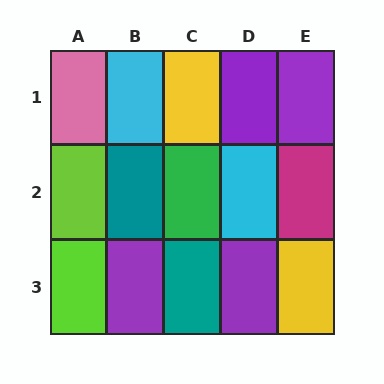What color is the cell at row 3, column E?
Yellow.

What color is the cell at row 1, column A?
Pink.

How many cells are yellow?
2 cells are yellow.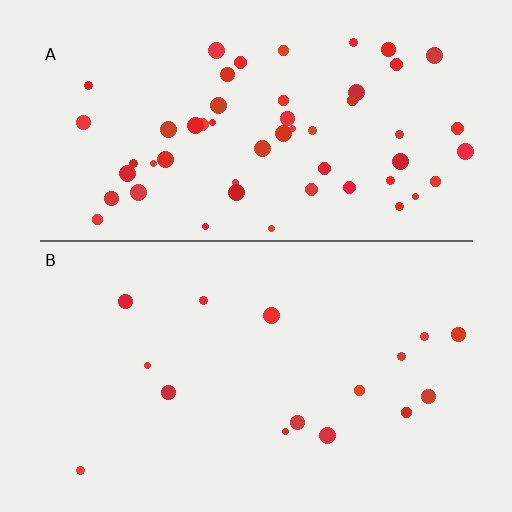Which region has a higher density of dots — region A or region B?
A (the top).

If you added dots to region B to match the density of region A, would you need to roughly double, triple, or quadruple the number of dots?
Approximately triple.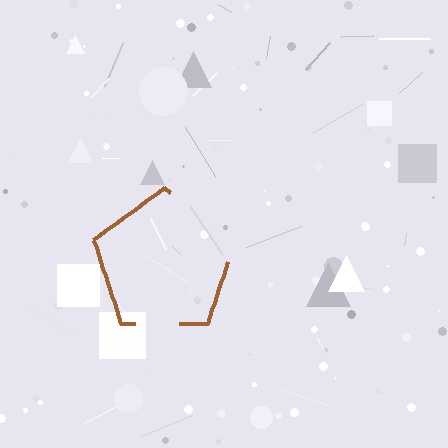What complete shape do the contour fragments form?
The contour fragments form a pentagon.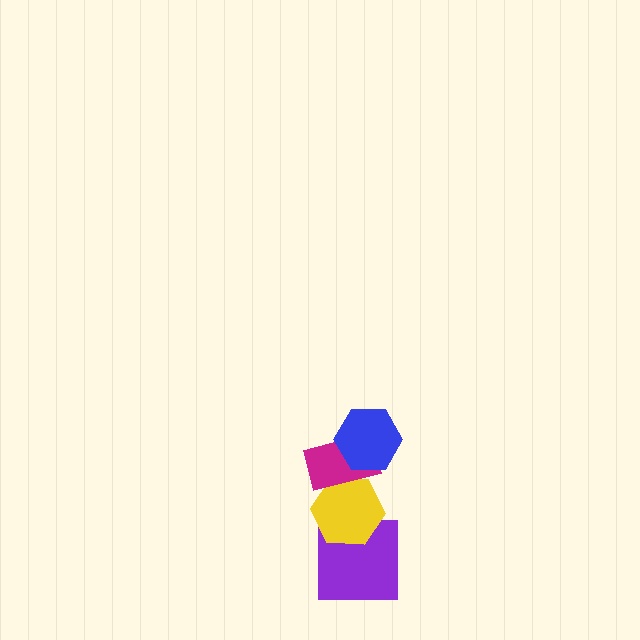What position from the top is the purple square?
The purple square is 4th from the top.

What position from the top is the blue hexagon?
The blue hexagon is 1st from the top.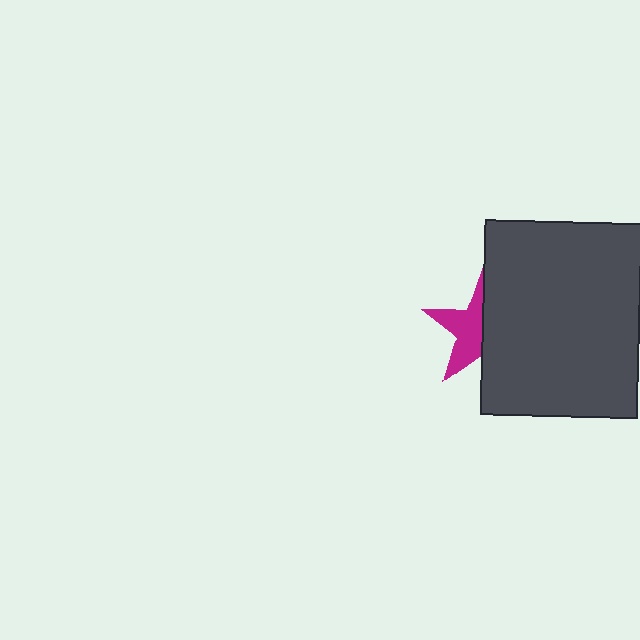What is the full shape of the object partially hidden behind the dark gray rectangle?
The partially hidden object is a magenta star.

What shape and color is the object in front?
The object in front is a dark gray rectangle.